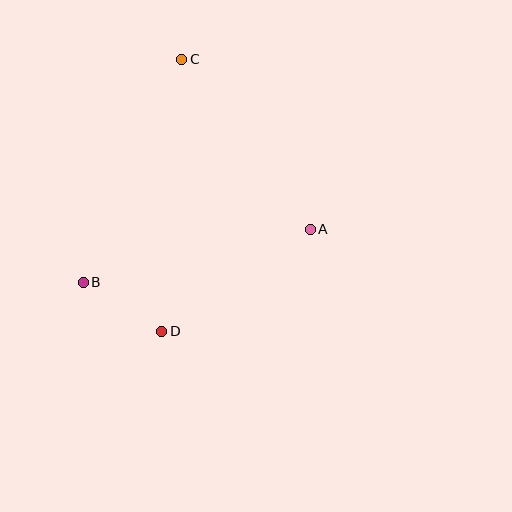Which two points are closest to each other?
Points B and D are closest to each other.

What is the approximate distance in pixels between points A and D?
The distance between A and D is approximately 180 pixels.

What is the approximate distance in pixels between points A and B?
The distance between A and B is approximately 233 pixels.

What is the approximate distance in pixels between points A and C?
The distance between A and C is approximately 213 pixels.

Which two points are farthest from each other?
Points C and D are farthest from each other.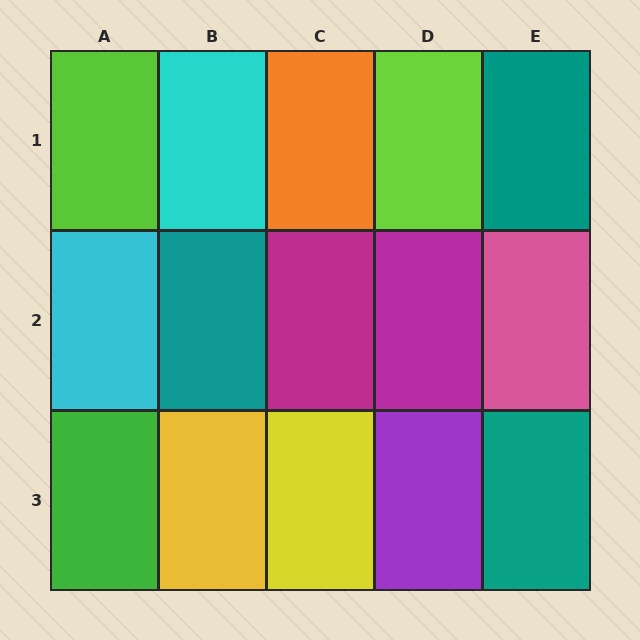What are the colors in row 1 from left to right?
Lime, cyan, orange, lime, teal.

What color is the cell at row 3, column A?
Green.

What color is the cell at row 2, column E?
Pink.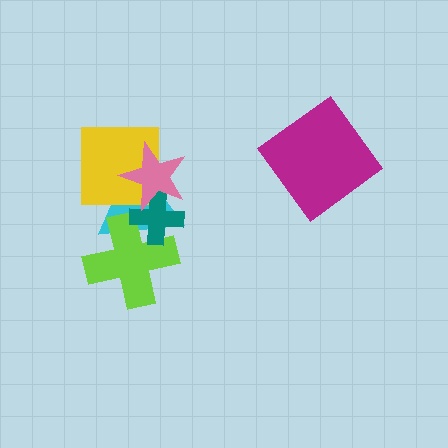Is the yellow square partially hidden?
Yes, it is partially covered by another shape.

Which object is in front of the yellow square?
The pink star is in front of the yellow square.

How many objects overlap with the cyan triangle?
4 objects overlap with the cyan triangle.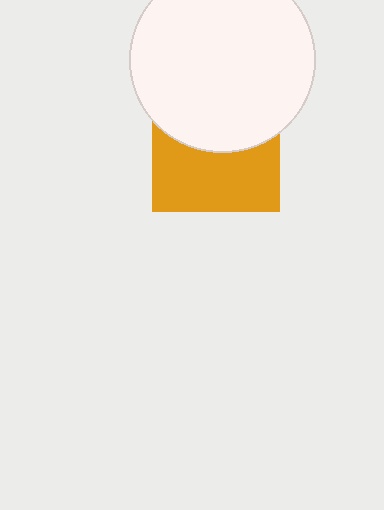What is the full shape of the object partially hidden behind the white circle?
The partially hidden object is an orange square.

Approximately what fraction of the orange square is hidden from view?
Roughly 48% of the orange square is hidden behind the white circle.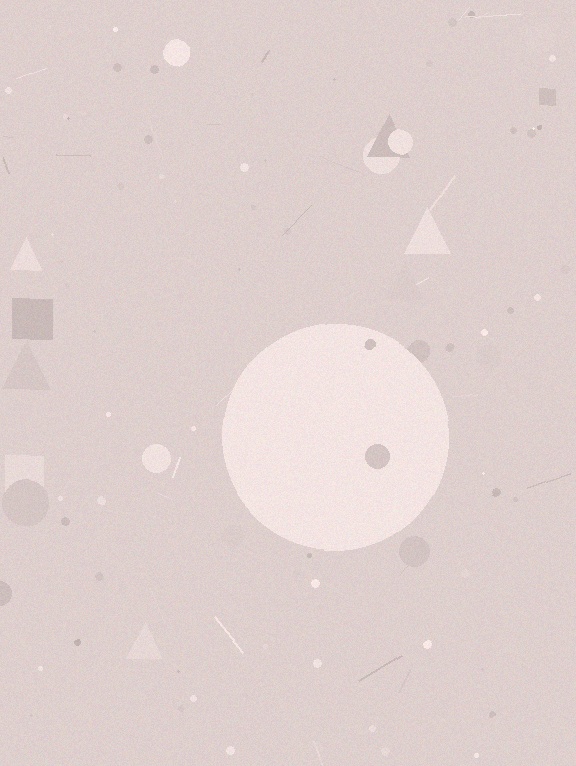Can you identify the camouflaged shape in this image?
The camouflaged shape is a circle.